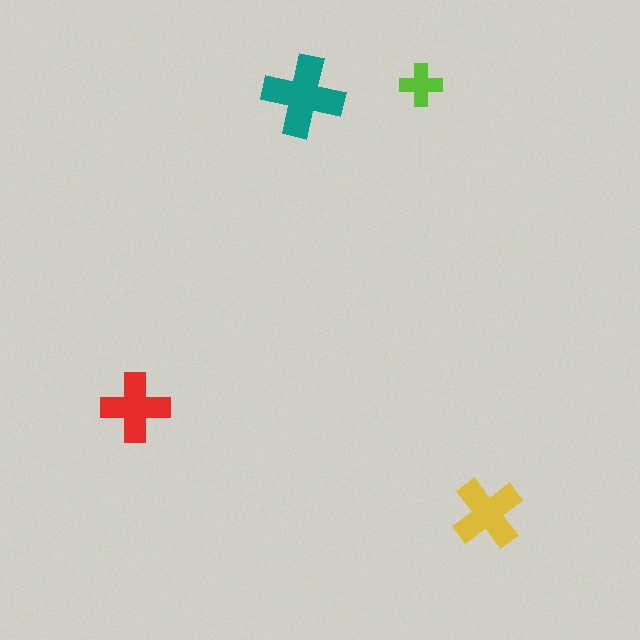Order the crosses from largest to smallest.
the teal one, the yellow one, the red one, the lime one.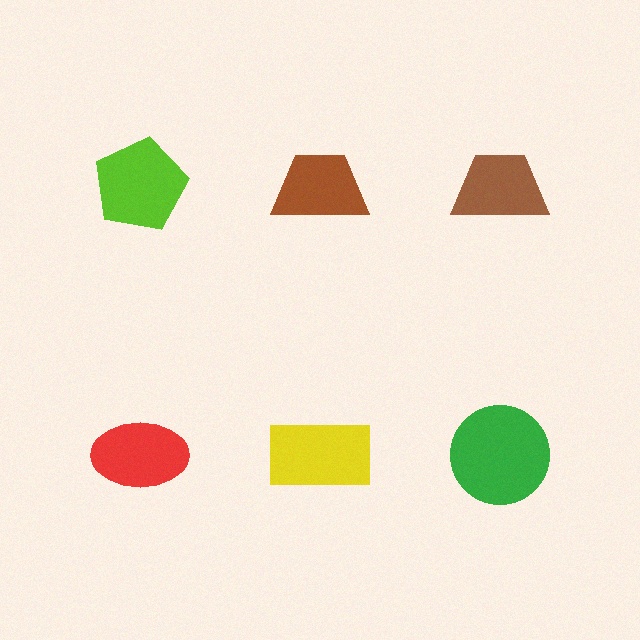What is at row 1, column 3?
A brown trapezoid.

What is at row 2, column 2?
A yellow rectangle.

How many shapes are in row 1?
3 shapes.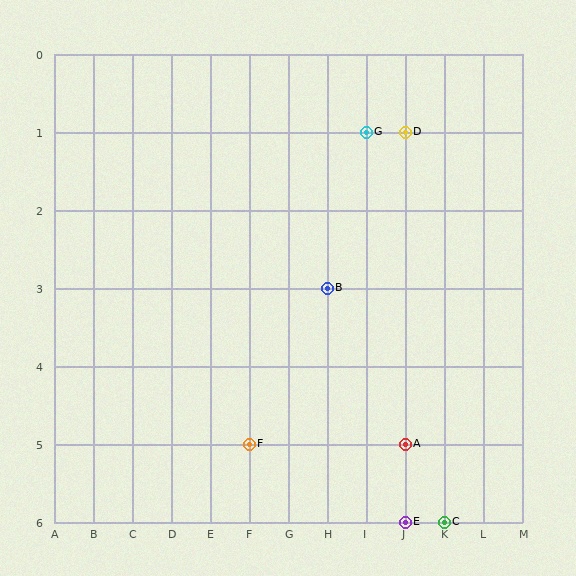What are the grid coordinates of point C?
Point C is at grid coordinates (K, 6).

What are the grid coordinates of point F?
Point F is at grid coordinates (F, 5).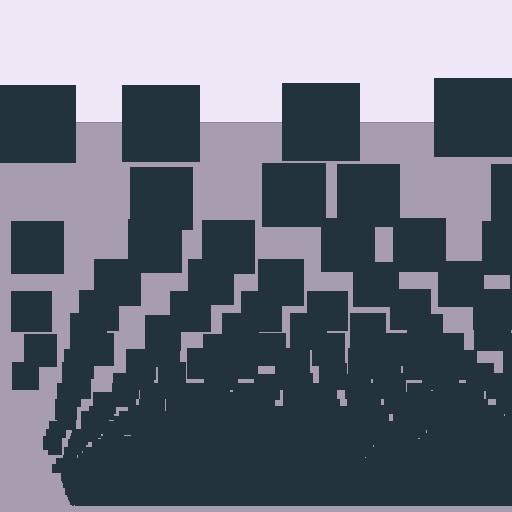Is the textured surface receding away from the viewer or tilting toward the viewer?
The surface appears to tilt toward the viewer. Texture elements get larger and sparser toward the top.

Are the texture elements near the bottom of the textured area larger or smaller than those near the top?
Smaller. The gradient is inverted — elements near the bottom are smaller and denser.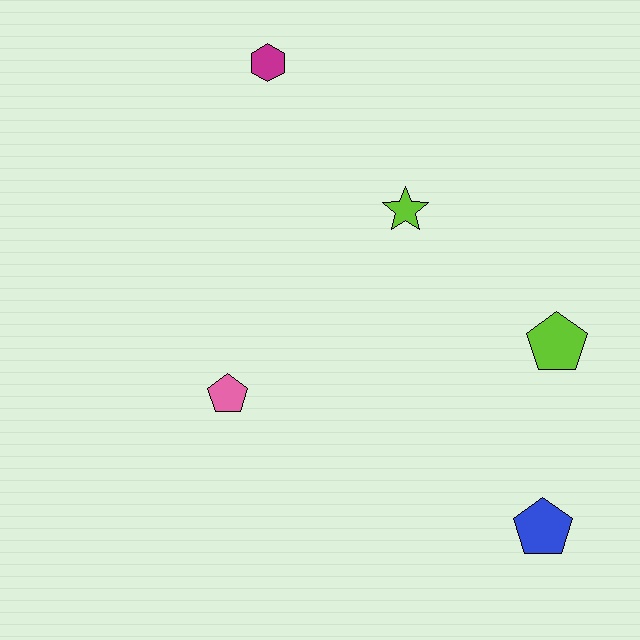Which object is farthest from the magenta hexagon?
The blue pentagon is farthest from the magenta hexagon.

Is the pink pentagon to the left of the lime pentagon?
Yes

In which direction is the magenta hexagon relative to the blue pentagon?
The magenta hexagon is above the blue pentagon.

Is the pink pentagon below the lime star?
Yes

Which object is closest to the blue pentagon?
The lime pentagon is closest to the blue pentagon.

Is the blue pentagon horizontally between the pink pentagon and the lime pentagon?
Yes